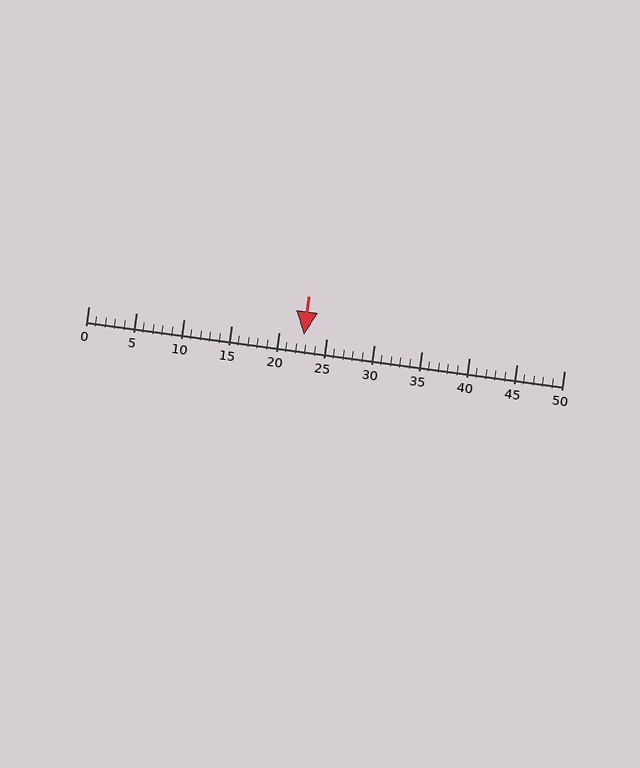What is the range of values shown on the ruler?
The ruler shows values from 0 to 50.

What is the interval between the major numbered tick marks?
The major tick marks are spaced 5 units apart.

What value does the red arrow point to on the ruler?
The red arrow points to approximately 23.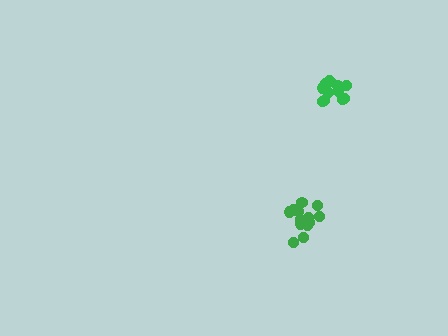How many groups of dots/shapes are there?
There are 2 groups.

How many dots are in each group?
Group 1: 12 dots, Group 2: 14 dots (26 total).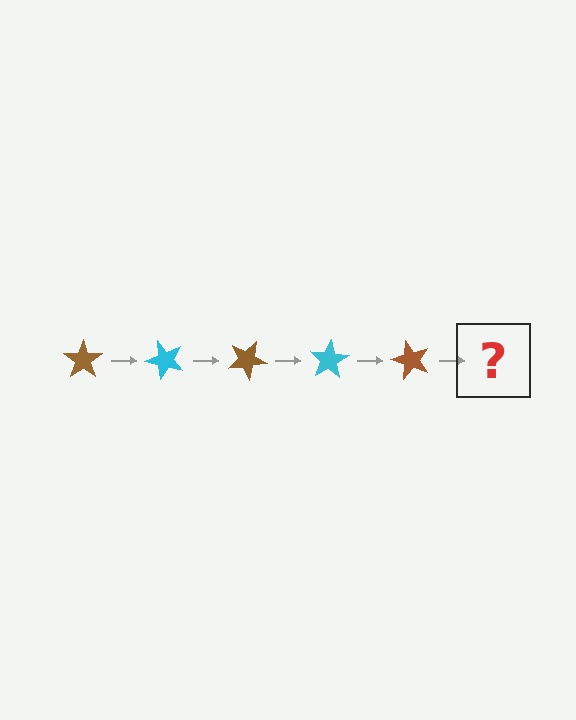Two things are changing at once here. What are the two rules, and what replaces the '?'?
The two rules are that it rotates 50 degrees each step and the color cycles through brown and cyan. The '?' should be a cyan star, rotated 250 degrees from the start.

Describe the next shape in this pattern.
It should be a cyan star, rotated 250 degrees from the start.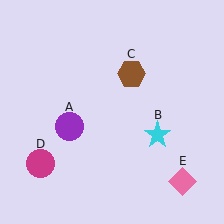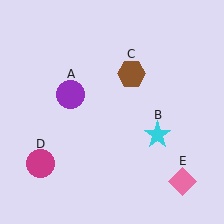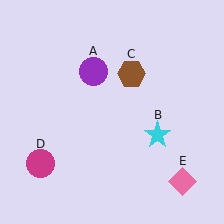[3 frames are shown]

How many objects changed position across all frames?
1 object changed position: purple circle (object A).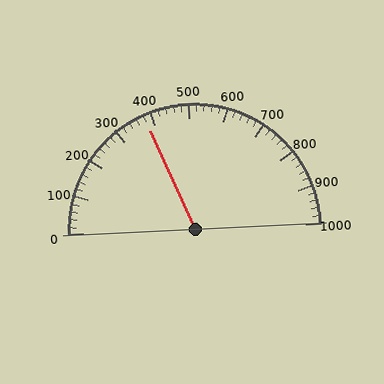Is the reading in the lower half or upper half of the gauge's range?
The reading is in the lower half of the range (0 to 1000).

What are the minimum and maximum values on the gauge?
The gauge ranges from 0 to 1000.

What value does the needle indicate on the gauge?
The needle indicates approximately 380.